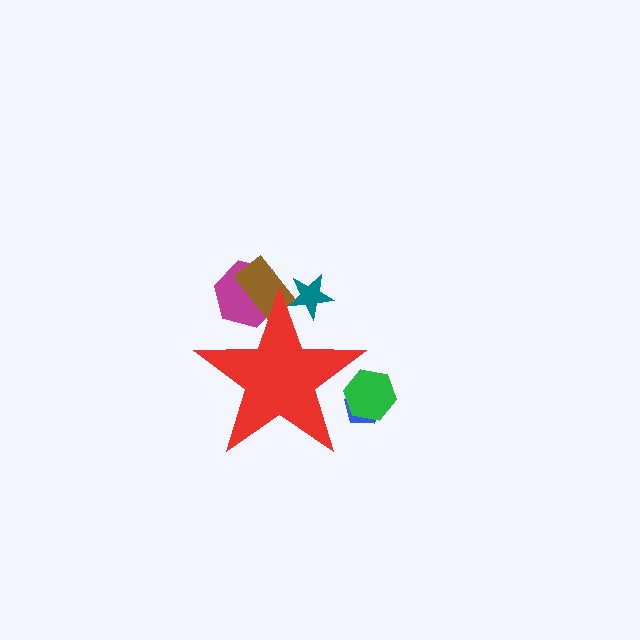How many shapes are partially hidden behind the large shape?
5 shapes are partially hidden.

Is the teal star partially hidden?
Yes, the teal star is partially hidden behind the red star.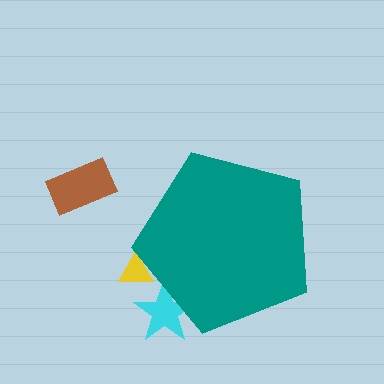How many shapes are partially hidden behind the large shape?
2 shapes are partially hidden.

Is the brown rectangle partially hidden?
No, the brown rectangle is fully visible.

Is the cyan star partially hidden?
Yes, the cyan star is partially hidden behind the teal pentagon.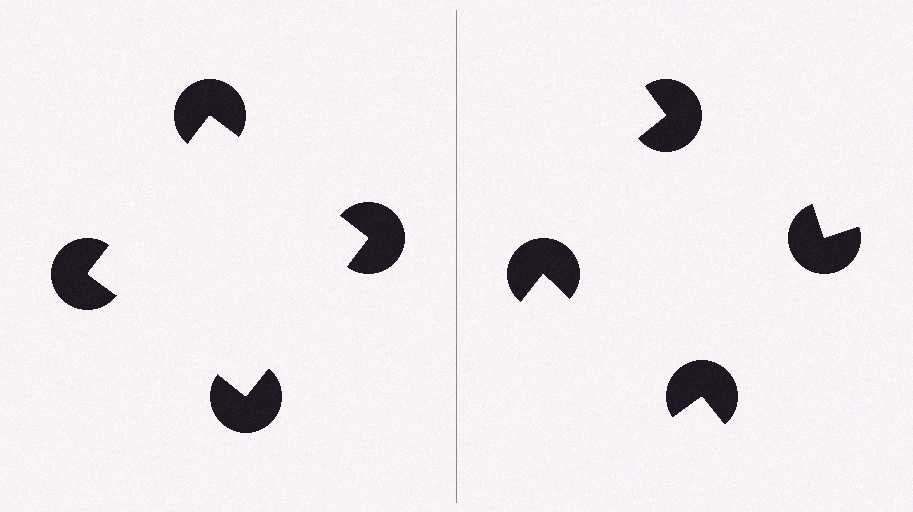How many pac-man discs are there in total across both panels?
8 — 4 on each side.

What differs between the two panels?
The pac-man discs are positioned identically on both sides; only the wedge orientations differ. On the left they align to a square; on the right they are misaligned.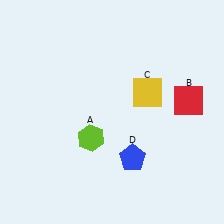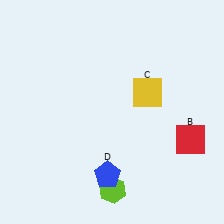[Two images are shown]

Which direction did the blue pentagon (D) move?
The blue pentagon (D) moved left.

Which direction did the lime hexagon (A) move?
The lime hexagon (A) moved down.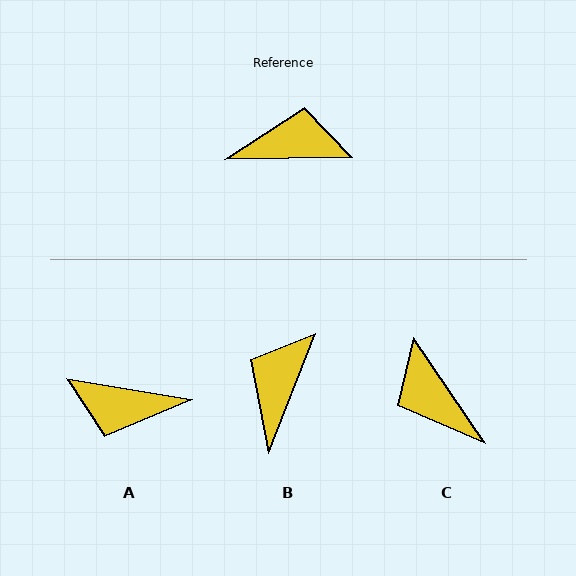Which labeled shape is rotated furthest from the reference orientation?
A, about 169 degrees away.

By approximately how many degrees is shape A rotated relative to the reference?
Approximately 169 degrees counter-clockwise.